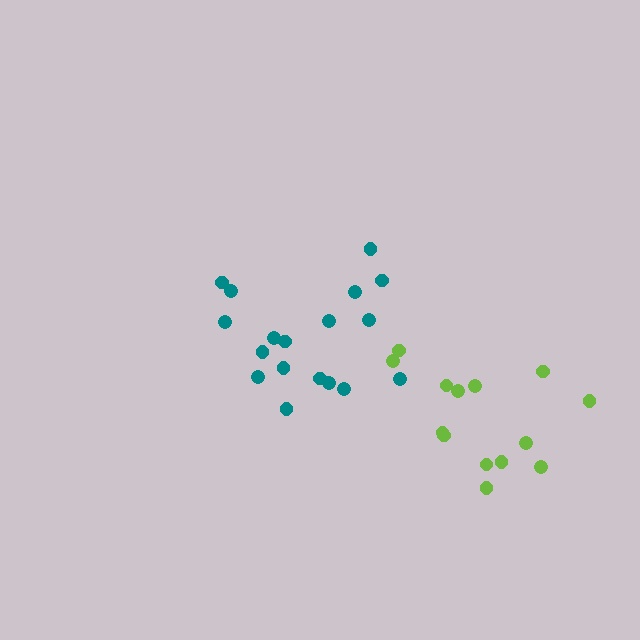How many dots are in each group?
Group 1: 18 dots, Group 2: 14 dots (32 total).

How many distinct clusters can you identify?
There are 2 distinct clusters.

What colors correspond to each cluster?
The clusters are colored: teal, lime.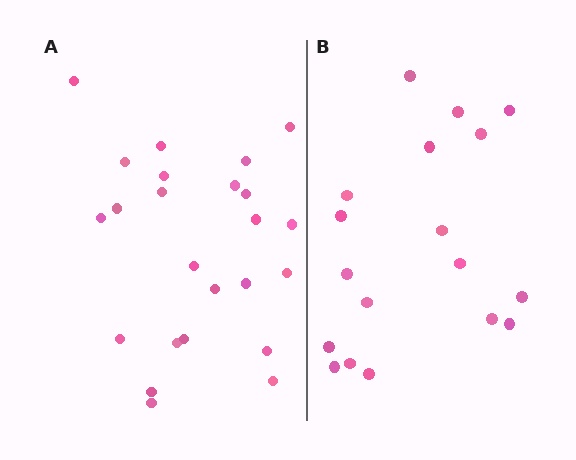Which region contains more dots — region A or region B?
Region A (the left region) has more dots.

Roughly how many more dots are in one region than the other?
Region A has about 6 more dots than region B.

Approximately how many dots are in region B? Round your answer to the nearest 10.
About 20 dots. (The exact count is 18, which rounds to 20.)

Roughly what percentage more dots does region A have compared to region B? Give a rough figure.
About 35% more.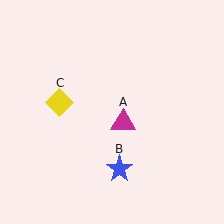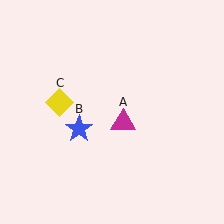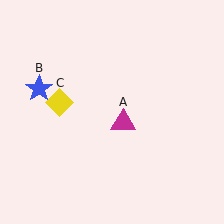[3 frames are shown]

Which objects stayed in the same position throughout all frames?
Magenta triangle (object A) and yellow diamond (object C) remained stationary.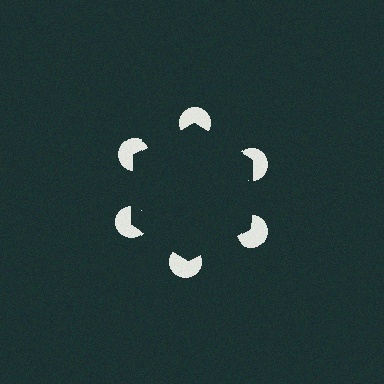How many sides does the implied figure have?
6 sides.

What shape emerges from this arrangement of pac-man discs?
An illusory hexagon — its edges are inferred from the aligned wedge cuts in the pac-man discs, not physically drawn.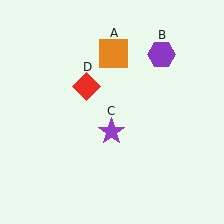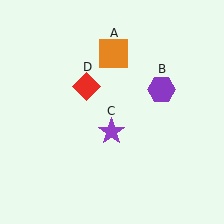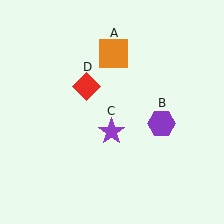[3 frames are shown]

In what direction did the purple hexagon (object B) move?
The purple hexagon (object B) moved down.